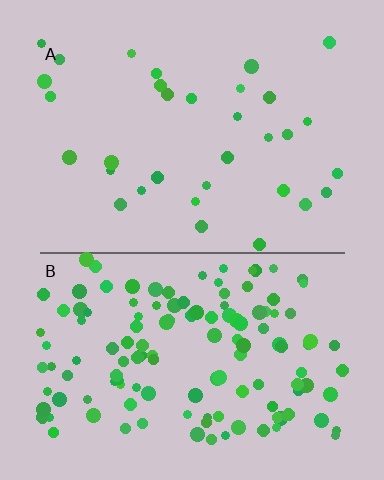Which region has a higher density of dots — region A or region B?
B (the bottom).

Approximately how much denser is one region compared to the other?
Approximately 4.0× — region B over region A.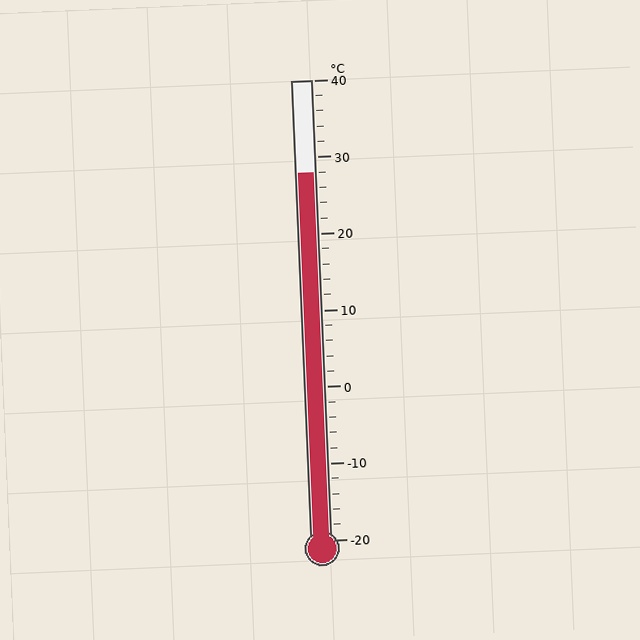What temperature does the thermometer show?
The thermometer shows approximately 28°C.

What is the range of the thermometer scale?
The thermometer scale ranges from -20°C to 40°C.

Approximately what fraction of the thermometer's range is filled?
The thermometer is filled to approximately 80% of its range.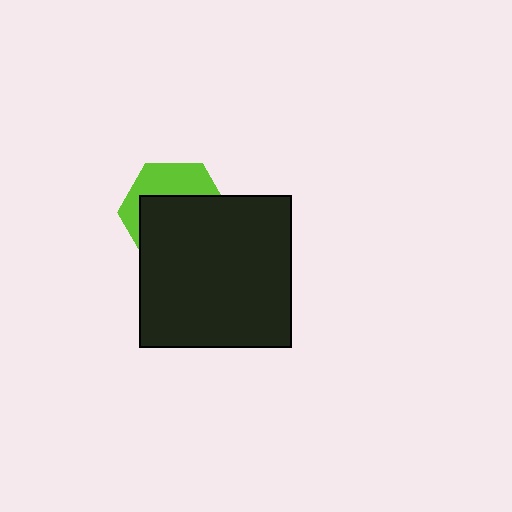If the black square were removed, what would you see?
You would see the complete lime hexagon.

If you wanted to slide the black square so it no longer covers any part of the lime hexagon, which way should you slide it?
Slide it down — that is the most direct way to separate the two shapes.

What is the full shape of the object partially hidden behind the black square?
The partially hidden object is a lime hexagon.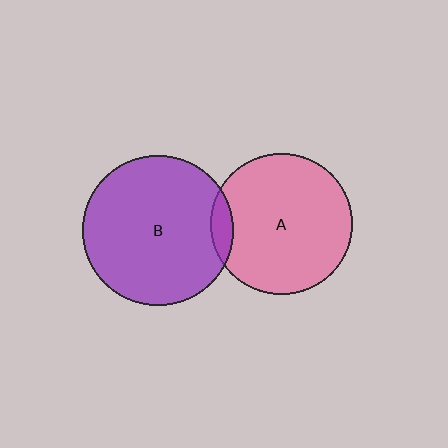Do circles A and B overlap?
Yes.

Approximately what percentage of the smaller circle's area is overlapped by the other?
Approximately 5%.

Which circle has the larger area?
Circle B (purple).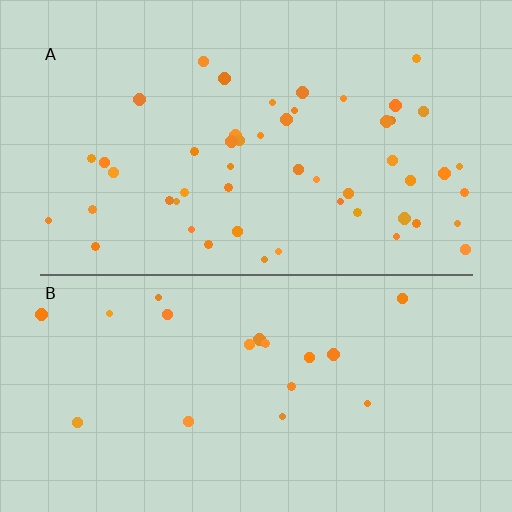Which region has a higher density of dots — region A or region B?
A (the top).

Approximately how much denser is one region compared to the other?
Approximately 2.8× — region A over region B.